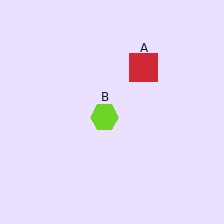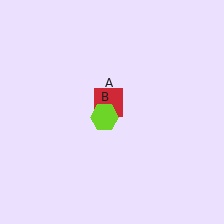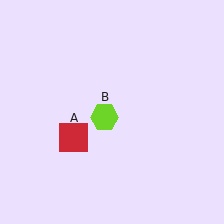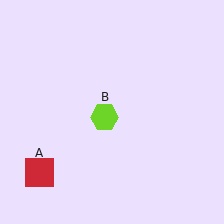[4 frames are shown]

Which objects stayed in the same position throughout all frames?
Lime hexagon (object B) remained stationary.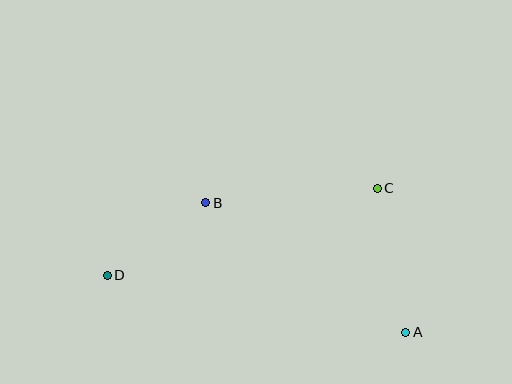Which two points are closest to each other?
Points B and D are closest to each other.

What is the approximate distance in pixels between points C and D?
The distance between C and D is approximately 284 pixels.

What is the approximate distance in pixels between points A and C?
The distance between A and C is approximately 147 pixels.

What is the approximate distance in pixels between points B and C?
The distance between B and C is approximately 172 pixels.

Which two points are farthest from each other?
Points A and D are farthest from each other.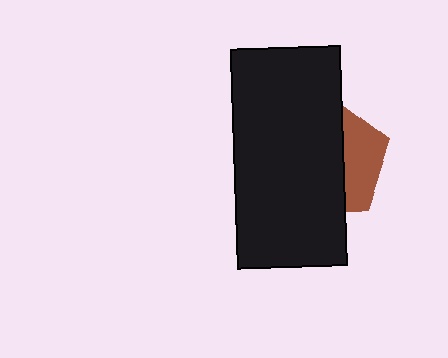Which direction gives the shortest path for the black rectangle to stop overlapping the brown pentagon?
Moving left gives the shortest separation.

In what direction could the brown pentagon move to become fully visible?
The brown pentagon could move right. That would shift it out from behind the black rectangle entirely.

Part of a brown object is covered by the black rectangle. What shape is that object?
It is a pentagon.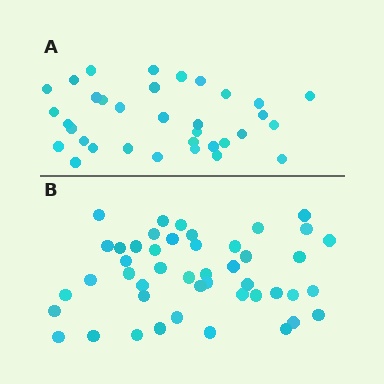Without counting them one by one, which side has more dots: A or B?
Region B (the bottom region) has more dots.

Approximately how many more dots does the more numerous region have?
Region B has roughly 12 or so more dots than region A.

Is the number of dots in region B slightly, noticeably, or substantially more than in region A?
Region B has noticeably more, but not dramatically so. The ratio is roughly 1.4 to 1.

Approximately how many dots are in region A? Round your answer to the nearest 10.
About 30 dots. (The exact count is 34, which rounds to 30.)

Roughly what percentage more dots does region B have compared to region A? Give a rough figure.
About 35% more.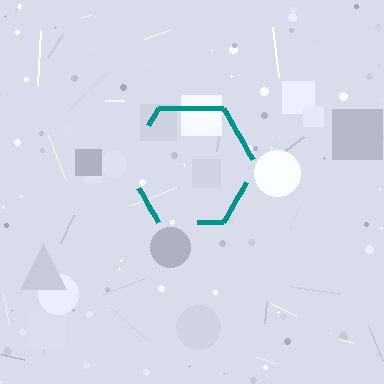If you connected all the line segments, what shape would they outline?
They would outline a hexagon.